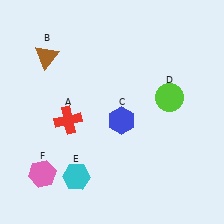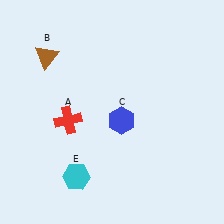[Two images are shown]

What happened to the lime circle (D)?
The lime circle (D) was removed in Image 2. It was in the top-right area of Image 1.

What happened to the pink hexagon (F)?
The pink hexagon (F) was removed in Image 2. It was in the bottom-left area of Image 1.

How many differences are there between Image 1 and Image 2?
There are 2 differences between the two images.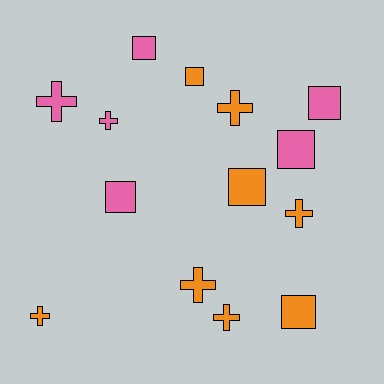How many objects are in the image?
There are 14 objects.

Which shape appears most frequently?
Cross, with 7 objects.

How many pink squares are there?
There are 4 pink squares.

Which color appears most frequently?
Orange, with 8 objects.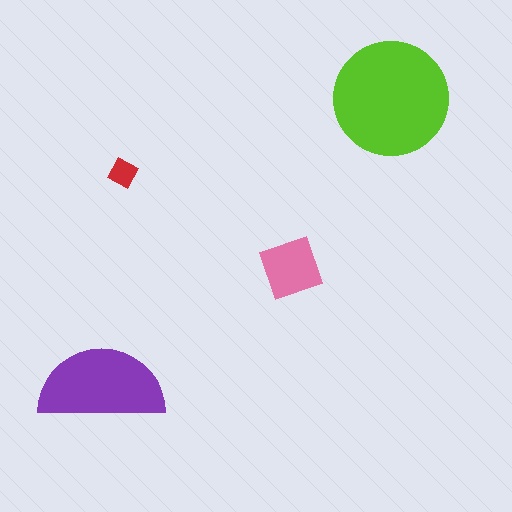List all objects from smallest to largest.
The red diamond, the pink square, the purple semicircle, the lime circle.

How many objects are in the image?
There are 4 objects in the image.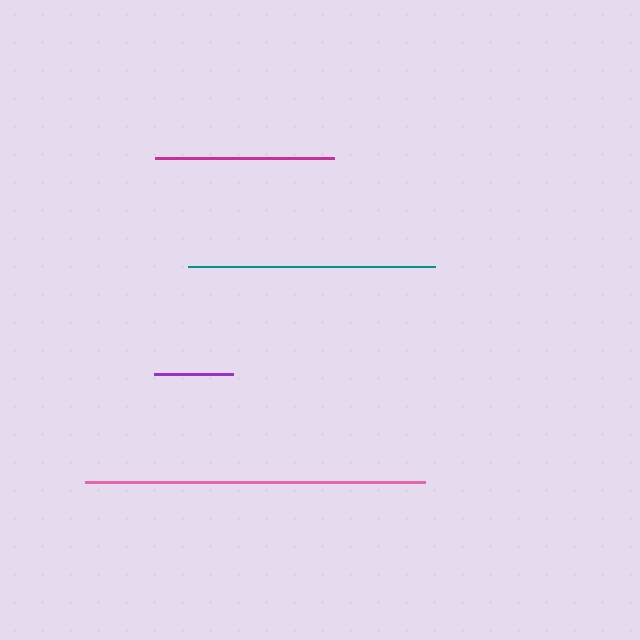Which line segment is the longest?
The pink line is the longest at approximately 340 pixels.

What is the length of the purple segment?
The purple segment is approximately 79 pixels long.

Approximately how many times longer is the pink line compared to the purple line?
The pink line is approximately 4.3 times the length of the purple line.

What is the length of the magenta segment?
The magenta segment is approximately 178 pixels long.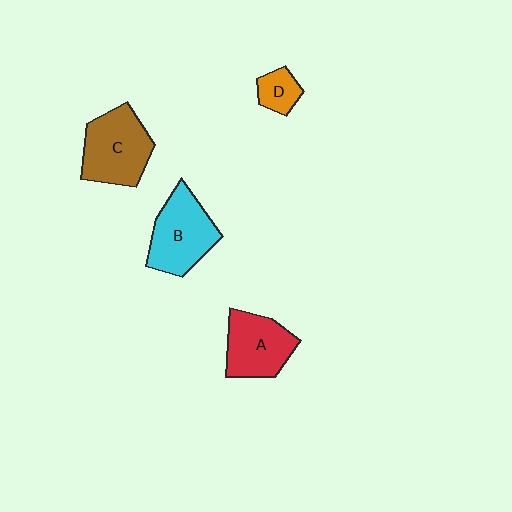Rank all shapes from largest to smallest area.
From largest to smallest: C (brown), B (cyan), A (red), D (orange).